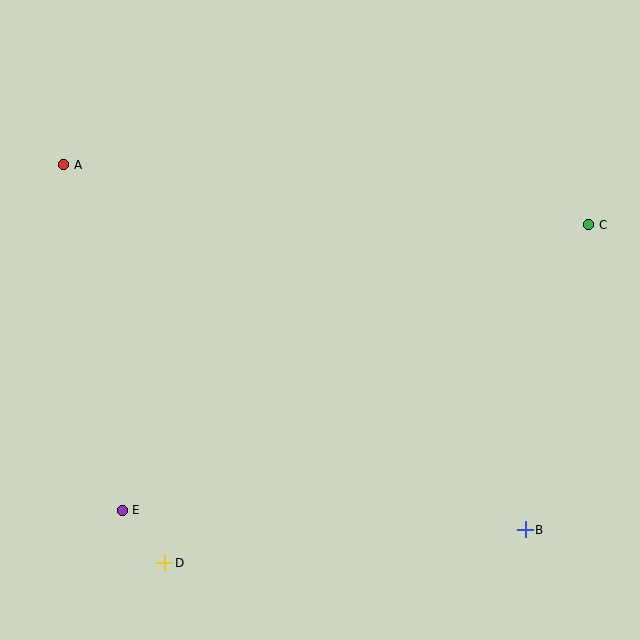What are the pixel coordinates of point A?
Point A is at (64, 165).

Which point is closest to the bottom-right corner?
Point B is closest to the bottom-right corner.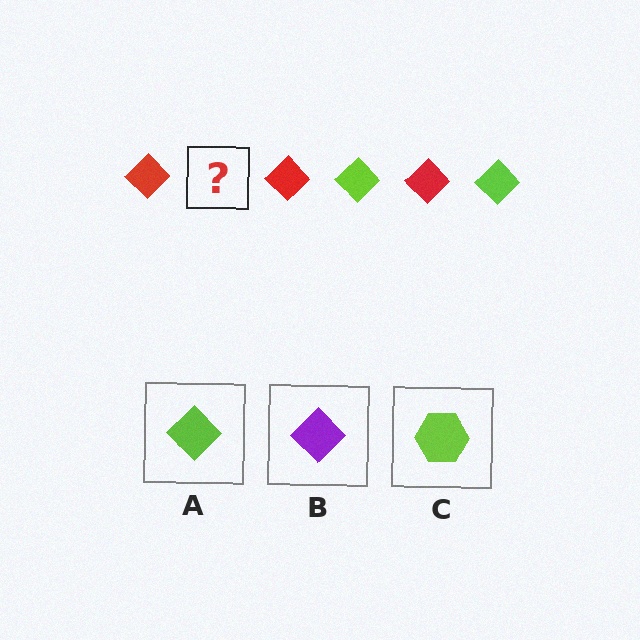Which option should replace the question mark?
Option A.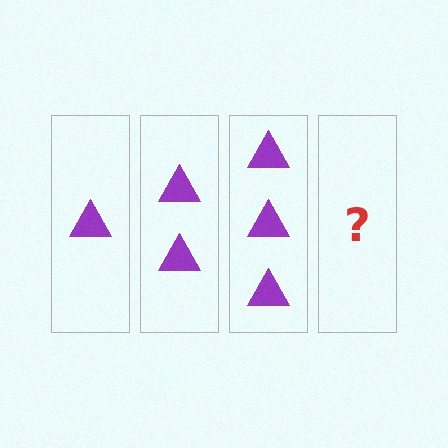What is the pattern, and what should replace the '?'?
The pattern is that each step adds one more triangle. The '?' should be 4 triangles.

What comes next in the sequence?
The next element should be 4 triangles.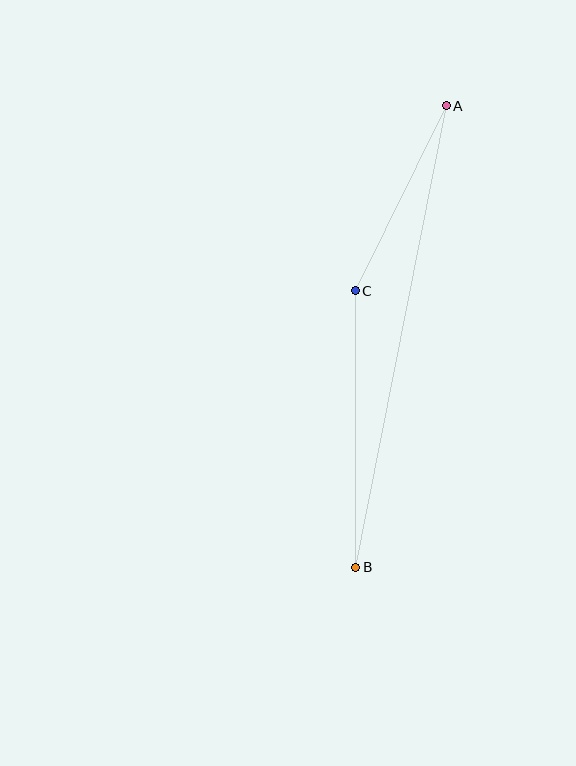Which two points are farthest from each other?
Points A and B are farthest from each other.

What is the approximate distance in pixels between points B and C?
The distance between B and C is approximately 277 pixels.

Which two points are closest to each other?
Points A and C are closest to each other.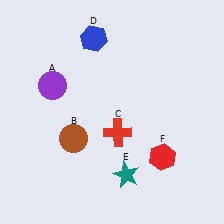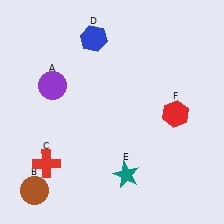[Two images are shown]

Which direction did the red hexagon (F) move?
The red hexagon (F) moved up.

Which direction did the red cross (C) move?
The red cross (C) moved left.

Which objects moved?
The objects that moved are: the brown circle (B), the red cross (C), the red hexagon (F).